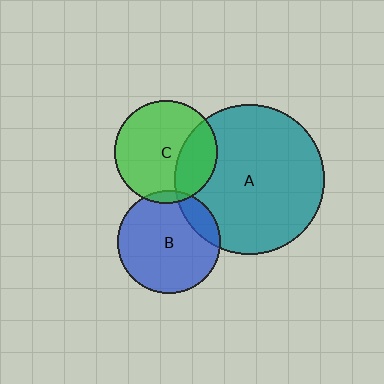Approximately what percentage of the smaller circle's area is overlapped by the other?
Approximately 5%.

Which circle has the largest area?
Circle A (teal).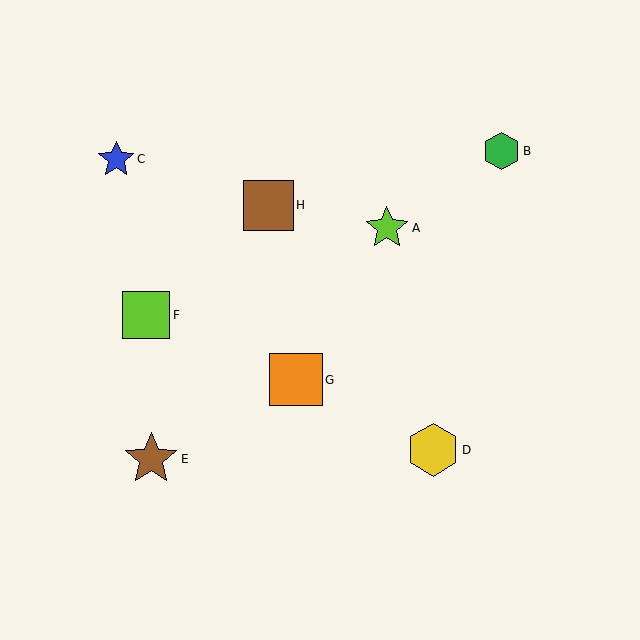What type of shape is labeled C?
Shape C is a blue star.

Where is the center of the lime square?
The center of the lime square is at (146, 315).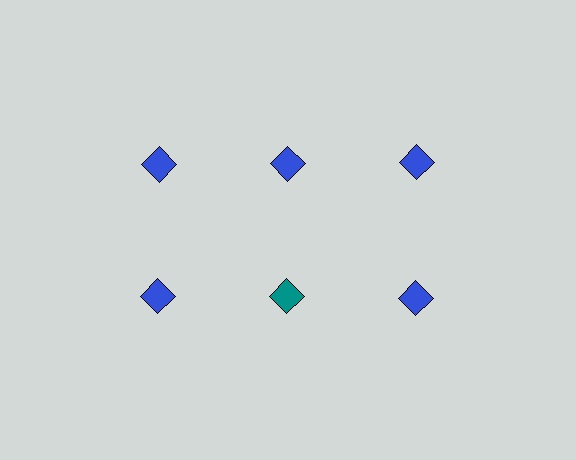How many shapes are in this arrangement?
There are 6 shapes arranged in a grid pattern.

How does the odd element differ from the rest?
It has a different color: teal instead of blue.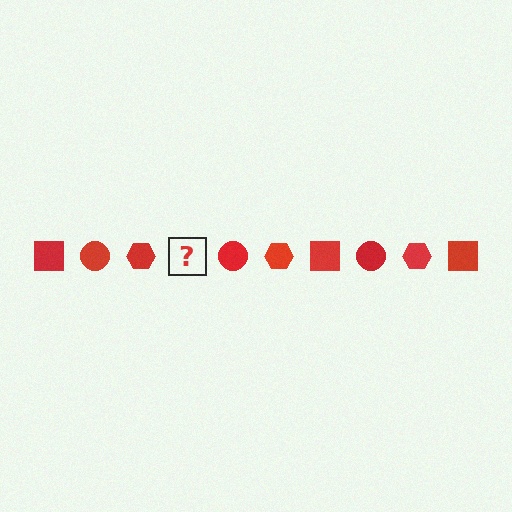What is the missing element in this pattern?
The missing element is a red square.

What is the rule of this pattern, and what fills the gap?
The rule is that the pattern cycles through square, circle, hexagon shapes in red. The gap should be filled with a red square.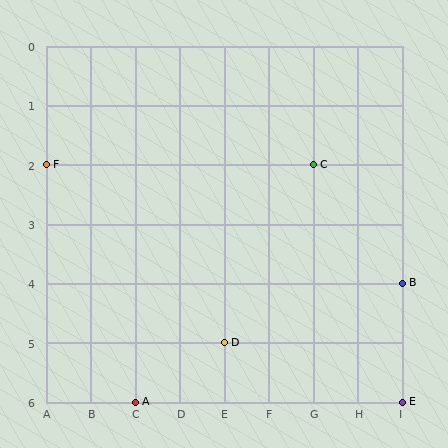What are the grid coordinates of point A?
Point A is at grid coordinates (C, 6).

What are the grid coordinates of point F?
Point F is at grid coordinates (A, 2).